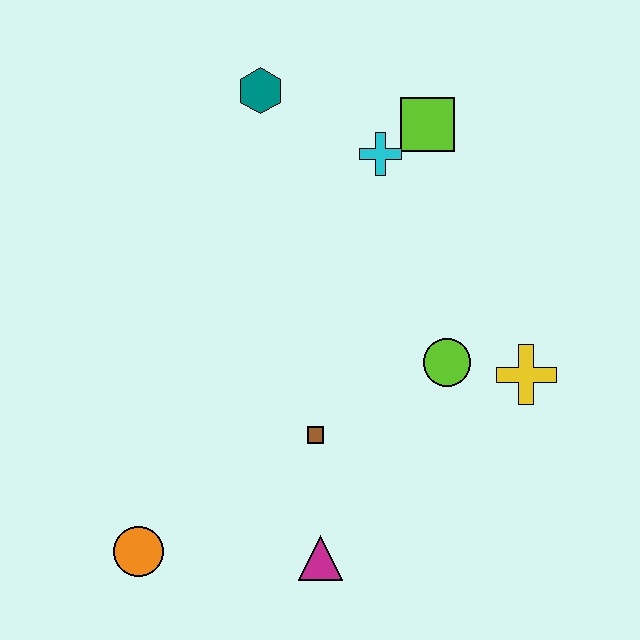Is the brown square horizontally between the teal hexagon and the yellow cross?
Yes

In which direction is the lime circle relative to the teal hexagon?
The lime circle is below the teal hexagon.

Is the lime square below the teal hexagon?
Yes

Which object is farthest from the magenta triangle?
The teal hexagon is farthest from the magenta triangle.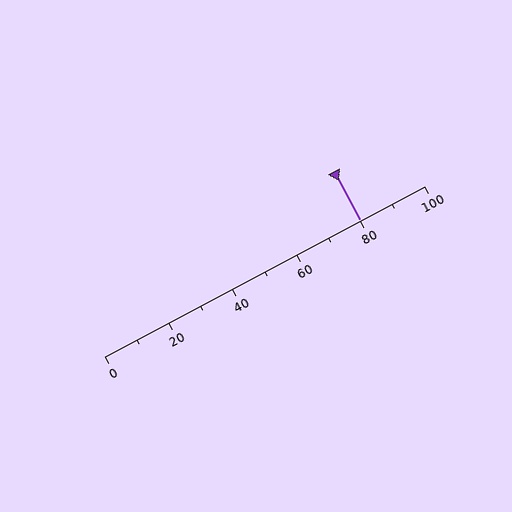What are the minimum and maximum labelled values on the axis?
The axis runs from 0 to 100.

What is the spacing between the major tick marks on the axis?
The major ticks are spaced 20 apart.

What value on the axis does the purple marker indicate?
The marker indicates approximately 80.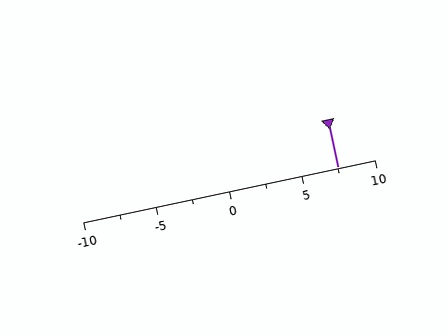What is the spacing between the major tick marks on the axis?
The major ticks are spaced 5 apart.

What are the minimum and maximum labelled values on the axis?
The axis runs from -10 to 10.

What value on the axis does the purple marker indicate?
The marker indicates approximately 7.5.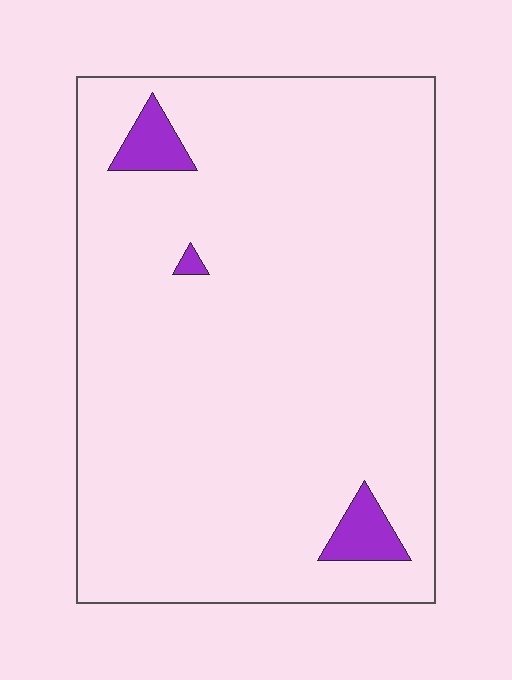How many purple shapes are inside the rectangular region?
3.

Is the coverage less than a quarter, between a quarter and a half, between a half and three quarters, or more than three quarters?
Less than a quarter.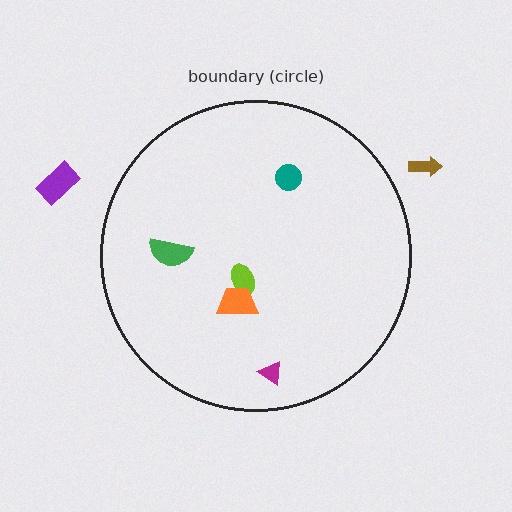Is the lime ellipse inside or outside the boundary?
Inside.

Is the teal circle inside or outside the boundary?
Inside.